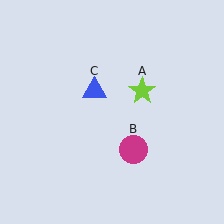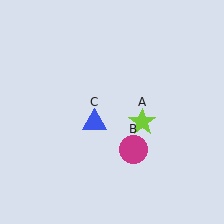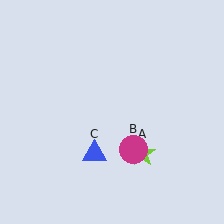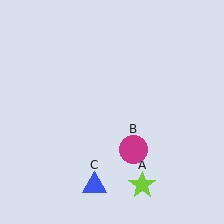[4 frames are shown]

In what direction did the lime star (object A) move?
The lime star (object A) moved down.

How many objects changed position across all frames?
2 objects changed position: lime star (object A), blue triangle (object C).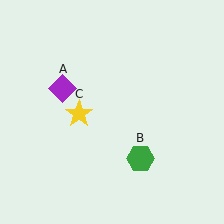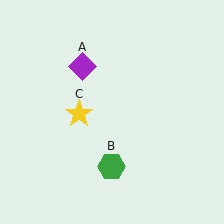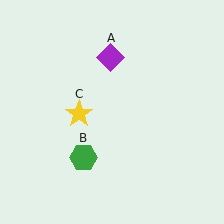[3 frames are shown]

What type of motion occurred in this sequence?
The purple diamond (object A), green hexagon (object B) rotated clockwise around the center of the scene.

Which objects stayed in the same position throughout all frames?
Yellow star (object C) remained stationary.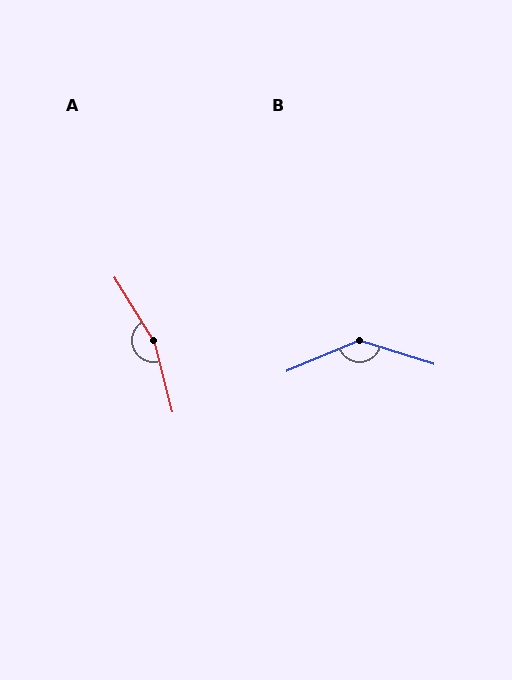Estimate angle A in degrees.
Approximately 163 degrees.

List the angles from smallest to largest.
B (140°), A (163°).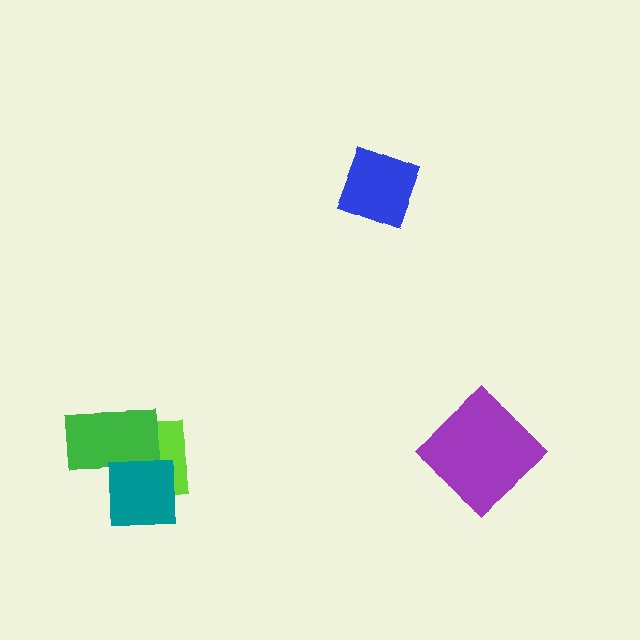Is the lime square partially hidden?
Yes, it is partially covered by another shape.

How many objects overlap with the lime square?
2 objects overlap with the lime square.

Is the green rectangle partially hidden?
Yes, it is partially covered by another shape.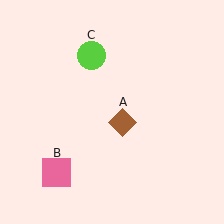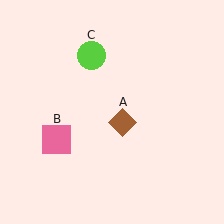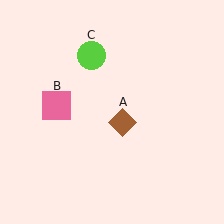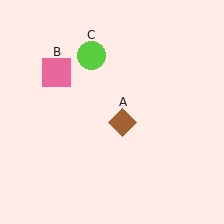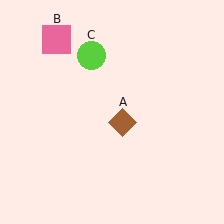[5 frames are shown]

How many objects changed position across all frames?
1 object changed position: pink square (object B).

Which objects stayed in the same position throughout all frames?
Brown diamond (object A) and lime circle (object C) remained stationary.